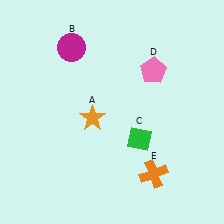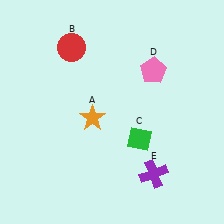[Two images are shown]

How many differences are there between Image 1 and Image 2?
There are 2 differences between the two images.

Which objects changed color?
B changed from magenta to red. E changed from orange to purple.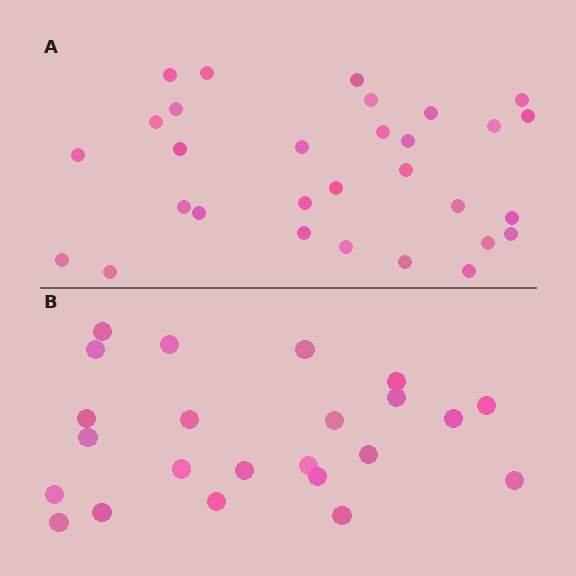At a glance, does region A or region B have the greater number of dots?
Region A (the top region) has more dots.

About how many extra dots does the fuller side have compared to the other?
Region A has roughly 8 or so more dots than region B.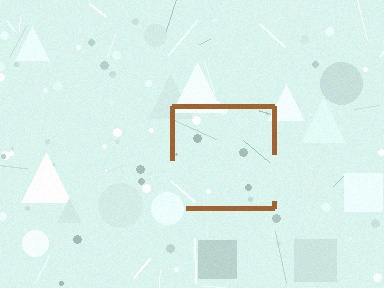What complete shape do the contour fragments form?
The contour fragments form a square.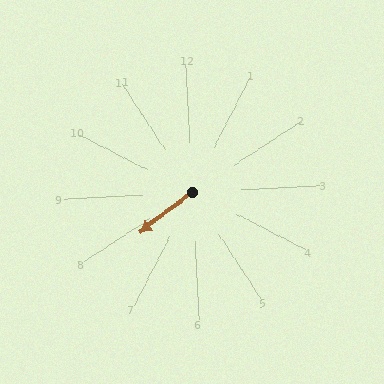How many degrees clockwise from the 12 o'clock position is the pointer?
Approximately 235 degrees.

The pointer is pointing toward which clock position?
Roughly 8 o'clock.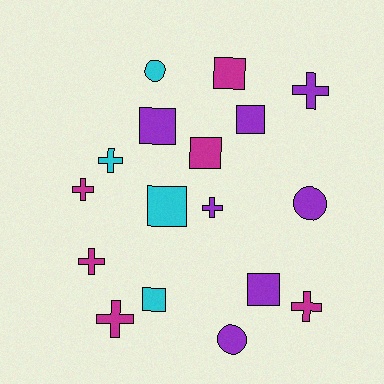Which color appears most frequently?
Purple, with 7 objects.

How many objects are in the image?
There are 17 objects.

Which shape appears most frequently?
Cross, with 7 objects.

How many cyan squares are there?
There are 2 cyan squares.